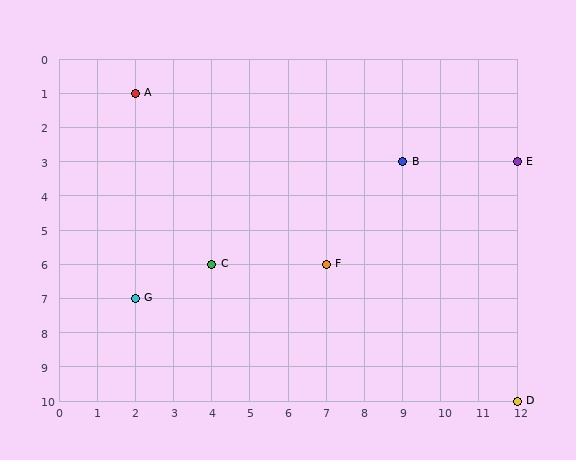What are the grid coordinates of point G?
Point G is at grid coordinates (2, 7).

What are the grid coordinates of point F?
Point F is at grid coordinates (7, 6).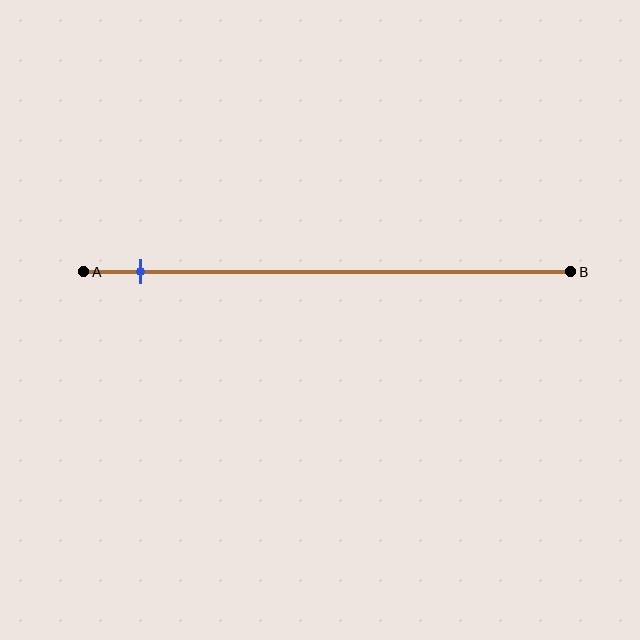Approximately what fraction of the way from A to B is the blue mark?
The blue mark is approximately 10% of the way from A to B.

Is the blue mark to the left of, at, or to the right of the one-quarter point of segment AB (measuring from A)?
The blue mark is to the left of the one-quarter point of segment AB.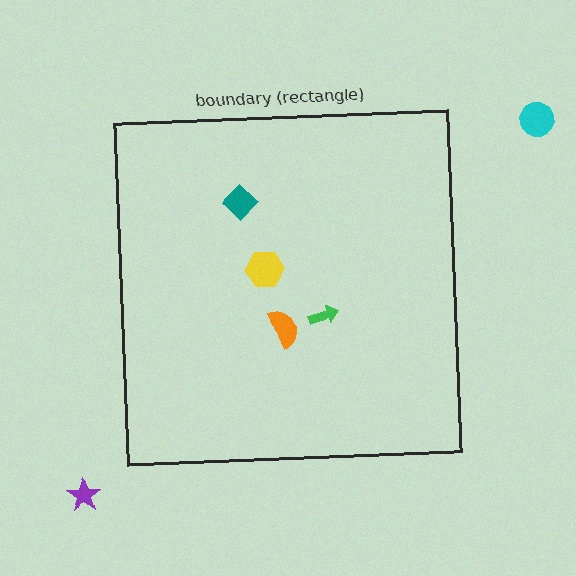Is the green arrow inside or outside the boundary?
Inside.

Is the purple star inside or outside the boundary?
Outside.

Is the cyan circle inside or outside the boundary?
Outside.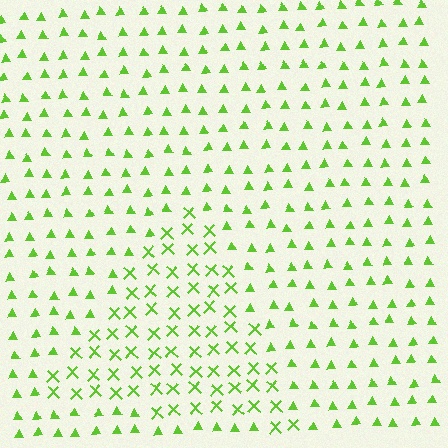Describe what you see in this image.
The image is filled with small lime elements arranged in a uniform grid. A triangle-shaped region contains X marks, while the surrounding area contains triangles. The boundary is defined purely by the change in element shape.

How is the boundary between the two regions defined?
The boundary is defined by a change in element shape: X marks inside vs. triangles outside. All elements share the same color and spacing.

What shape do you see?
I see a triangle.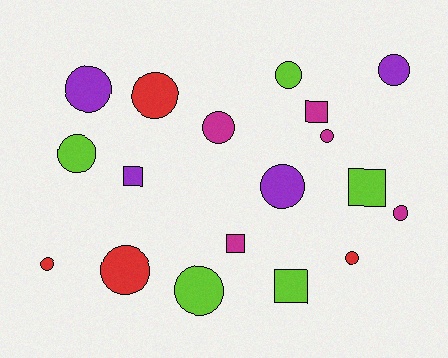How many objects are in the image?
There are 18 objects.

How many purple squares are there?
There is 1 purple square.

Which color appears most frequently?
Lime, with 5 objects.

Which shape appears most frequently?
Circle, with 13 objects.